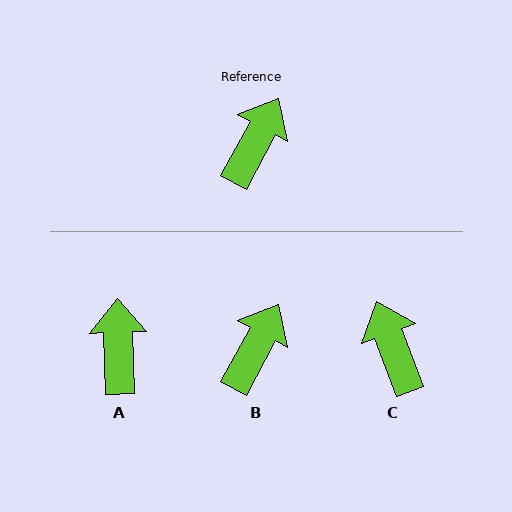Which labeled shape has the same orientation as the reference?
B.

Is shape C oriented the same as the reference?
No, it is off by about 49 degrees.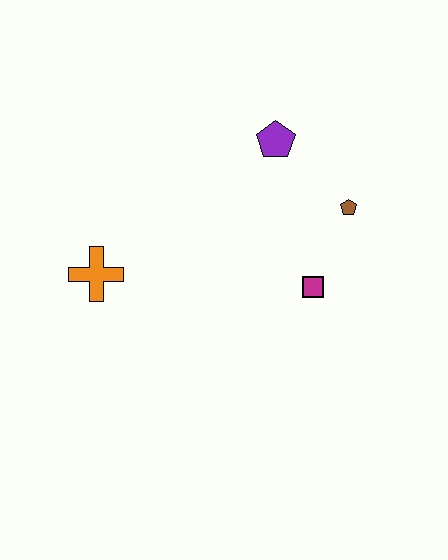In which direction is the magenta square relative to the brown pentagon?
The magenta square is below the brown pentagon.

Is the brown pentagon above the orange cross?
Yes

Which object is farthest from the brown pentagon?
The orange cross is farthest from the brown pentagon.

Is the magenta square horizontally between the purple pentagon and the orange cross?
No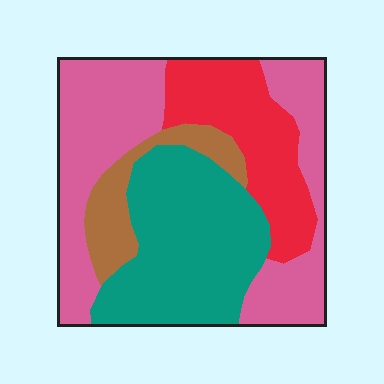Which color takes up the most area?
Pink, at roughly 40%.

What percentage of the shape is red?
Red covers 20% of the shape.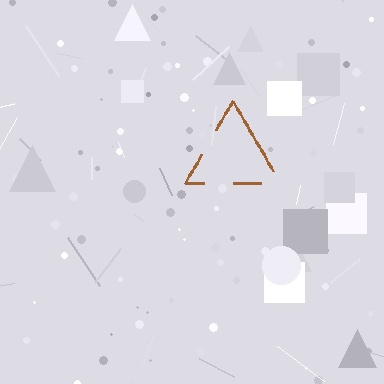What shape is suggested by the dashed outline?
The dashed outline suggests a triangle.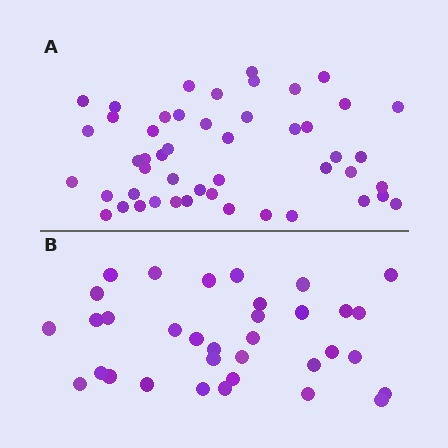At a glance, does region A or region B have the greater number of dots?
Region A (the top region) has more dots.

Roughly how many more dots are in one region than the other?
Region A has approximately 15 more dots than region B.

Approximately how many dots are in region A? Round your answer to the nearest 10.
About 50 dots. (The exact count is 49, which rounds to 50.)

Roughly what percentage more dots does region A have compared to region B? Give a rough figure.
About 45% more.